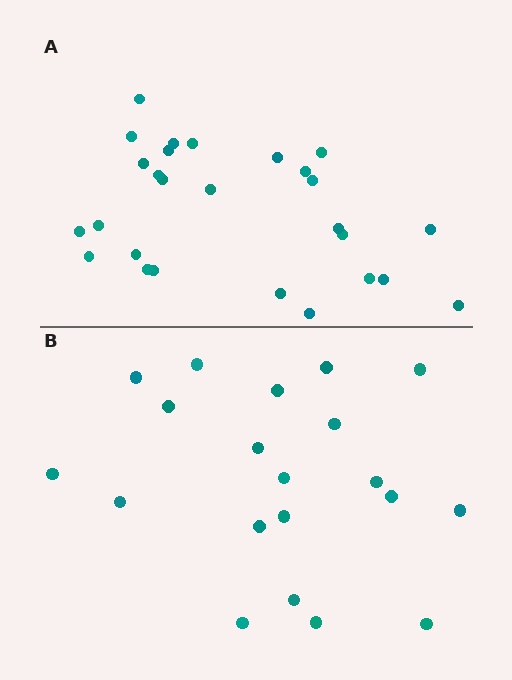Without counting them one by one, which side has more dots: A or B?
Region A (the top region) has more dots.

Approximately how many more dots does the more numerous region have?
Region A has roughly 8 or so more dots than region B.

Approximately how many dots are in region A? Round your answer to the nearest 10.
About 30 dots. (The exact count is 27, which rounds to 30.)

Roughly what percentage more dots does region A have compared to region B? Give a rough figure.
About 35% more.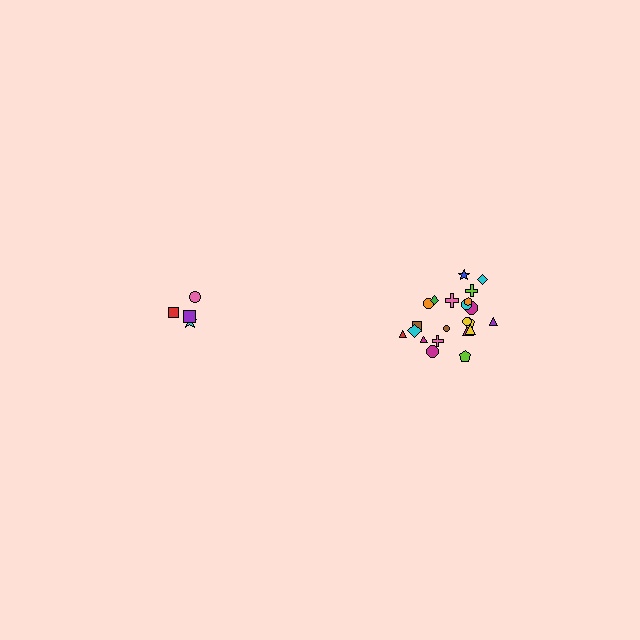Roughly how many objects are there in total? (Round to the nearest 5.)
Roughly 25 objects in total.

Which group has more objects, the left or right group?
The right group.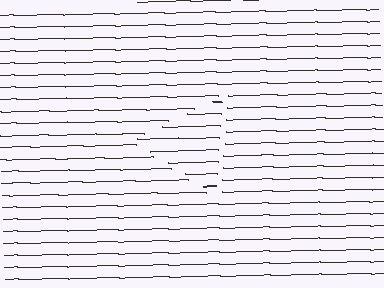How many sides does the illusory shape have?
3 sides — the line-ends trace a triangle.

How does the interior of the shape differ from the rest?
The interior of the shape contains the same grating, shifted by half a period — the contour is defined by the phase discontinuity where line-ends from the inner and outer gratings abut.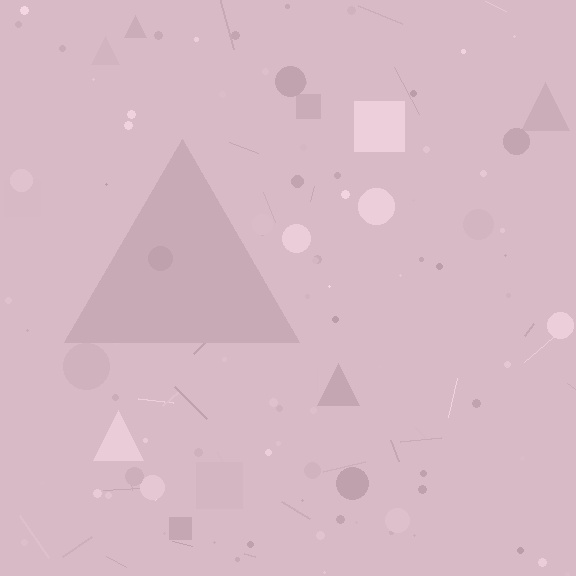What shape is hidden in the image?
A triangle is hidden in the image.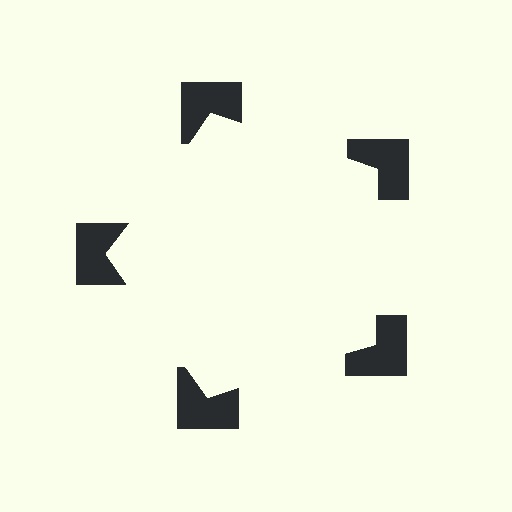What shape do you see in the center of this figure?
An illusory pentagon — its edges are inferred from the aligned wedge cuts in the notched squares, not physically drawn.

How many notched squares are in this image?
There are 5 — one at each vertex of the illusory pentagon.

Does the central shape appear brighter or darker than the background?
It typically appears slightly brighter than the background, even though no actual brightness change is drawn.